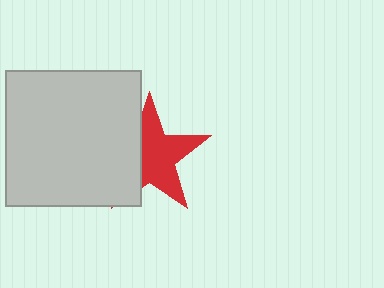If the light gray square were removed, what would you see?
You would see the complete red star.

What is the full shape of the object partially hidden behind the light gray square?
The partially hidden object is a red star.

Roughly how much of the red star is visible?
About half of it is visible (roughly 63%).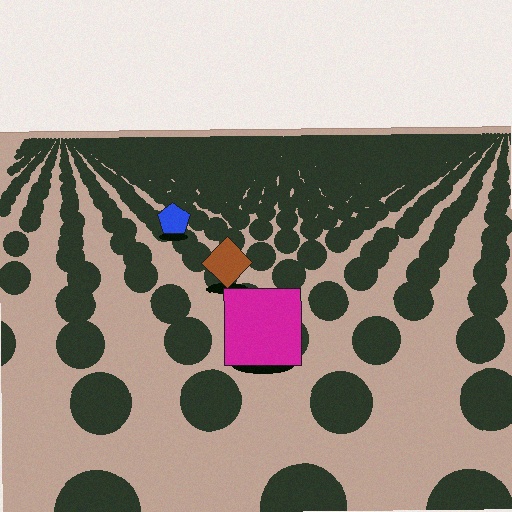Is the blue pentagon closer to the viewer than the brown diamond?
No. The brown diamond is closer — you can tell from the texture gradient: the ground texture is coarser near it.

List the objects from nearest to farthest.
From nearest to farthest: the magenta square, the brown diamond, the blue pentagon.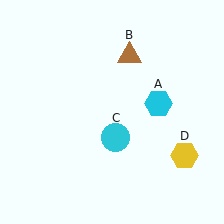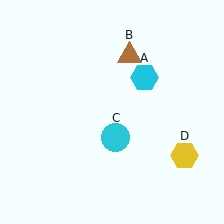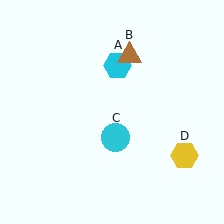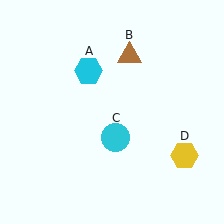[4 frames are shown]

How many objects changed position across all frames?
1 object changed position: cyan hexagon (object A).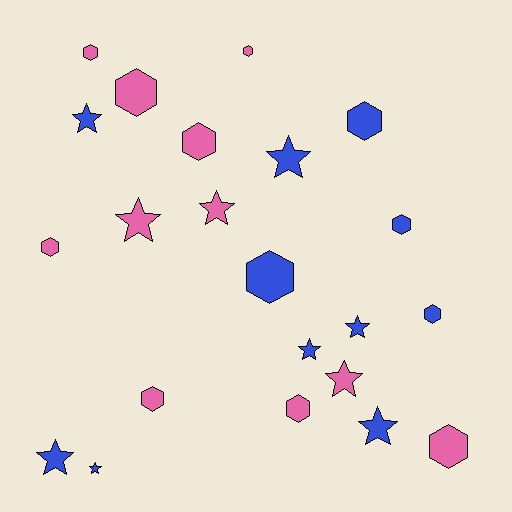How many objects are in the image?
There are 22 objects.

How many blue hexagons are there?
There are 4 blue hexagons.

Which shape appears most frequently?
Hexagon, with 12 objects.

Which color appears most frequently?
Blue, with 11 objects.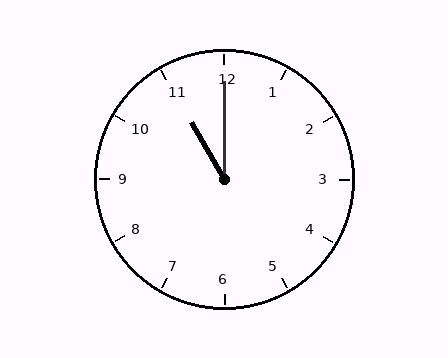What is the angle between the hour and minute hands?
Approximately 30 degrees.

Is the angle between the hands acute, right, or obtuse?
It is acute.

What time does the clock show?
11:00.